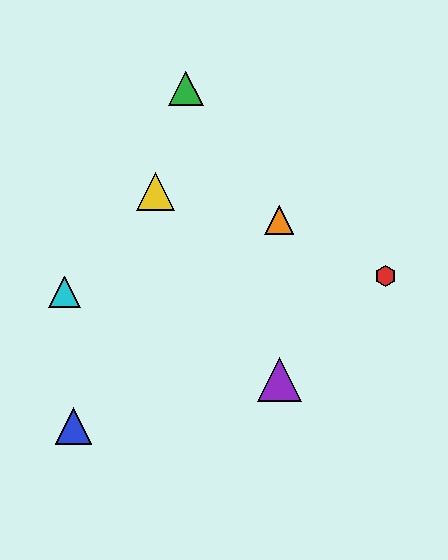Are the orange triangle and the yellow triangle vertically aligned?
No, the orange triangle is at x≈279 and the yellow triangle is at x≈156.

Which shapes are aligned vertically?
The purple triangle, the orange triangle are aligned vertically.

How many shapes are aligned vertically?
2 shapes (the purple triangle, the orange triangle) are aligned vertically.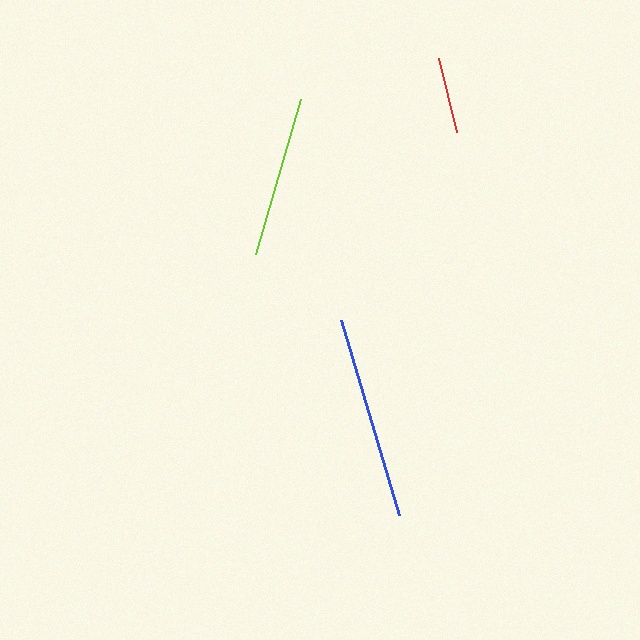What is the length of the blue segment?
The blue segment is approximately 203 pixels long.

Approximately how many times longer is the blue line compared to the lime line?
The blue line is approximately 1.3 times the length of the lime line.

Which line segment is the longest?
The blue line is the longest at approximately 203 pixels.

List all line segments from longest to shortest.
From longest to shortest: blue, lime, red.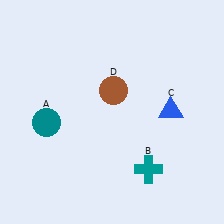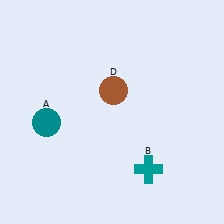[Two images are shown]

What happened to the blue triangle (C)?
The blue triangle (C) was removed in Image 2. It was in the top-right area of Image 1.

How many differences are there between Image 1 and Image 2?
There is 1 difference between the two images.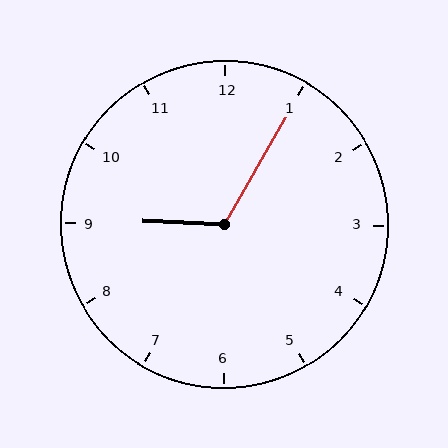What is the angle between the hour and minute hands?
Approximately 118 degrees.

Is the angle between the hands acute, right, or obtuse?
It is obtuse.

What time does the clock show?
9:05.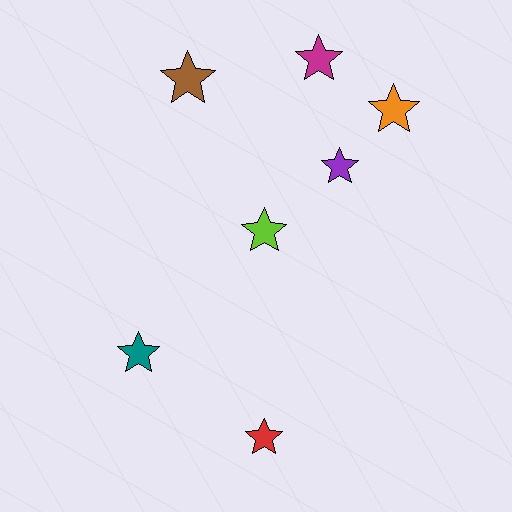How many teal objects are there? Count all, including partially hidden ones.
There is 1 teal object.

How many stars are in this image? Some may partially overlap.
There are 7 stars.